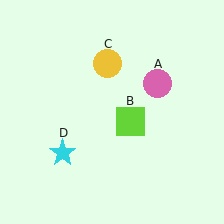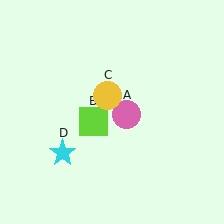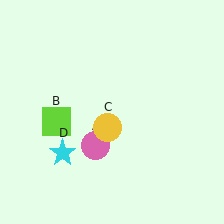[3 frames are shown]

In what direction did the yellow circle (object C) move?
The yellow circle (object C) moved down.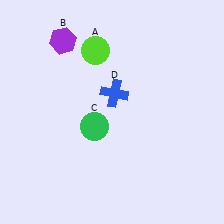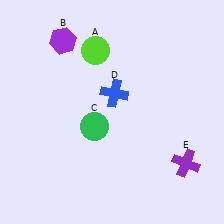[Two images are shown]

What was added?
A purple cross (E) was added in Image 2.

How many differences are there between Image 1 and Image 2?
There is 1 difference between the two images.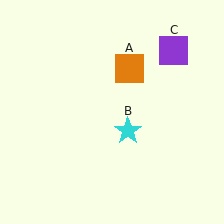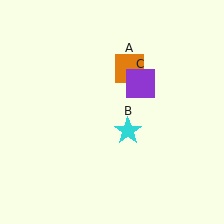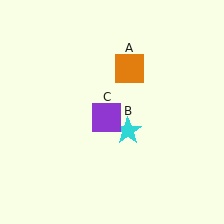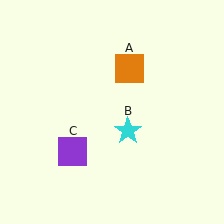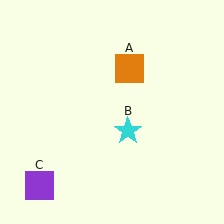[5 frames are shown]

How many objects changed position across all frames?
1 object changed position: purple square (object C).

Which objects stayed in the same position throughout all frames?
Orange square (object A) and cyan star (object B) remained stationary.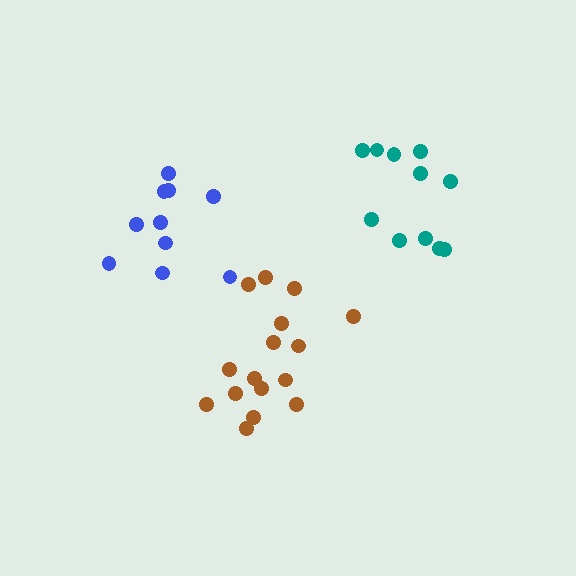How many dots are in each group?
Group 1: 16 dots, Group 2: 10 dots, Group 3: 11 dots (37 total).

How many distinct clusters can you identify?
There are 3 distinct clusters.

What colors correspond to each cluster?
The clusters are colored: brown, blue, teal.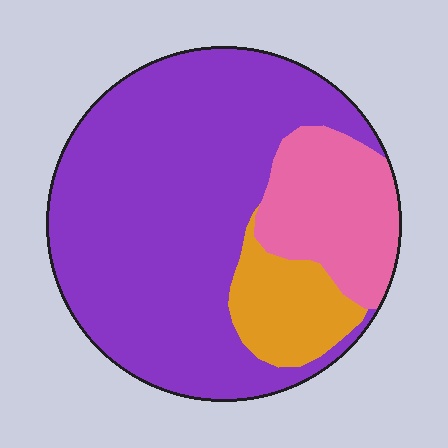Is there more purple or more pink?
Purple.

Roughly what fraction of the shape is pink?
Pink covers 19% of the shape.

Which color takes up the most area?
Purple, at roughly 70%.